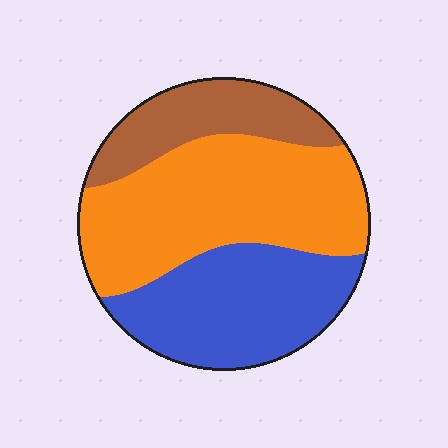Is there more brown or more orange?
Orange.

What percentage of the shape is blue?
Blue covers roughly 35% of the shape.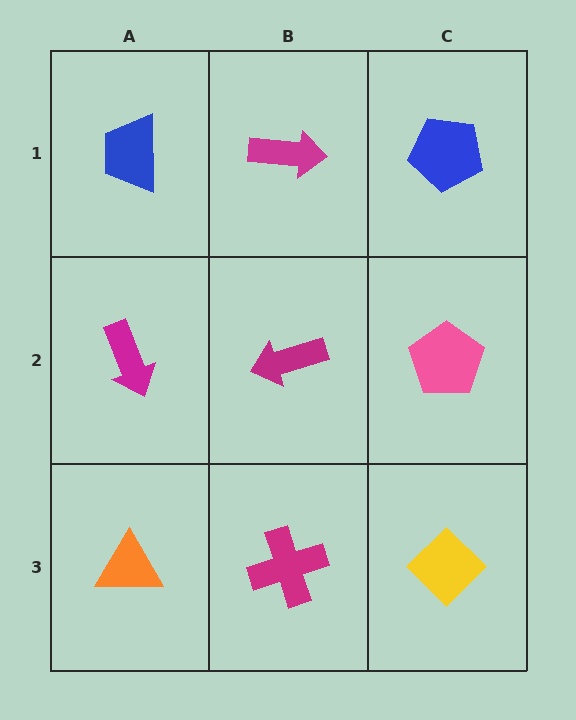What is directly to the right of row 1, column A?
A magenta arrow.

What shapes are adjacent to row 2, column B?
A magenta arrow (row 1, column B), a magenta cross (row 3, column B), a magenta arrow (row 2, column A), a pink pentagon (row 2, column C).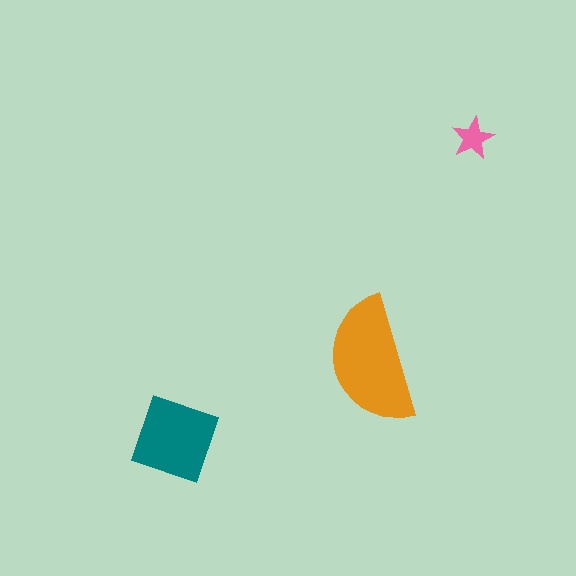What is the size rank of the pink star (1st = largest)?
3rd.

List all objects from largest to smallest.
The orange semicircle, the teal square, the pink star.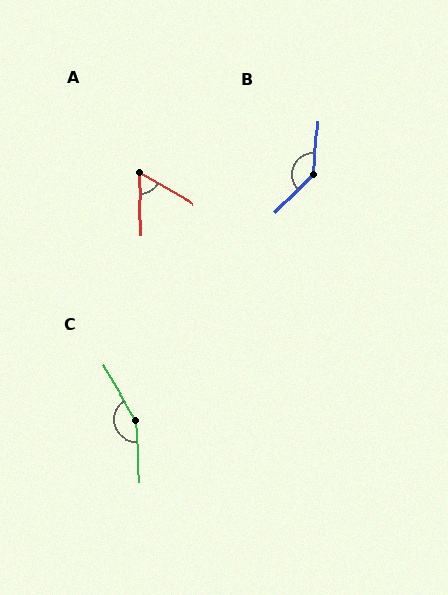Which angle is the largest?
C, at approximately 153 degrees.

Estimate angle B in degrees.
Approximately 139 degrees.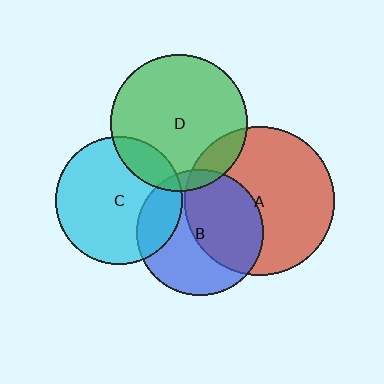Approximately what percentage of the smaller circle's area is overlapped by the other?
Approximately 50%.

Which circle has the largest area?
Circle A (red).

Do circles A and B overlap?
Yes.